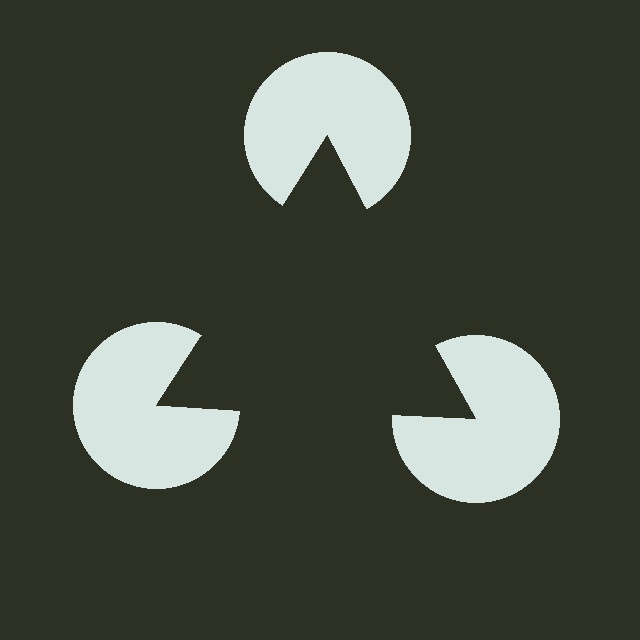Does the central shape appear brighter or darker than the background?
It typically appears slightly darker than the background, even though no actual brightness change is drawn.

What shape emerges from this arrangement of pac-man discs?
An illusory triangle — its edges are inferred from the aligned wedge cuts in the pac-man discs, not physically drawn.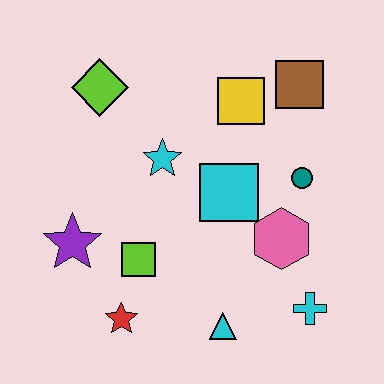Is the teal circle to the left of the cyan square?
No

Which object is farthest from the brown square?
The red star is farthest from the brown square.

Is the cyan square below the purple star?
No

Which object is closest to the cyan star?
The cyan square is closest to the cyan star.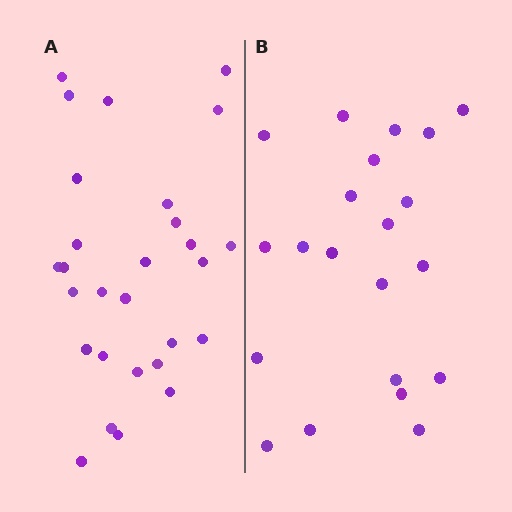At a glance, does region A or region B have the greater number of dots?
Region A (the left region) has more dots.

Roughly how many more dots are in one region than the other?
Region A has roughly 8 or so more dots than region B.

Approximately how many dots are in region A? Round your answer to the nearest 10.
About 30 dots. (The exact count is 28, which rounds to 30.)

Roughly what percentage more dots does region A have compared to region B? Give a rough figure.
About 35% more.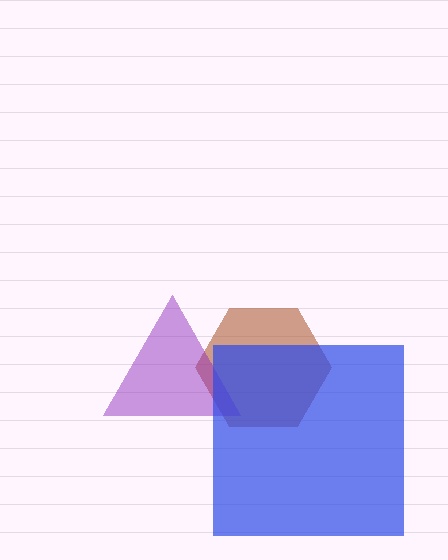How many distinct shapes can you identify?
There are 3 distinct shapes: a brown hexagon, a purple triangle, a blue square.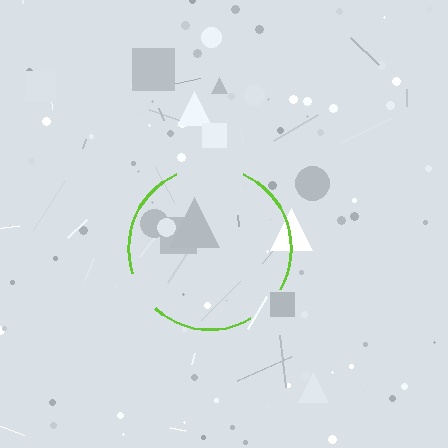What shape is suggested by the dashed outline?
The dashed outline suggests a circle.